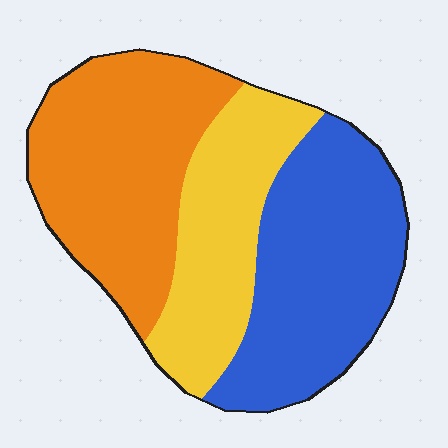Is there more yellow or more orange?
Orange.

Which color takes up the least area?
Yellow, at roughly 25%.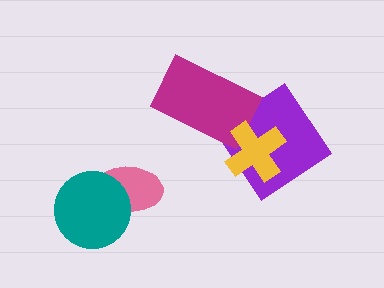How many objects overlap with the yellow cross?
2 objects overlap with the yellow cross.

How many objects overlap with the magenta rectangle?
2 objects overlap with the magenta rectangle.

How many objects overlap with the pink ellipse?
1 object overlaps with the pink ellipse.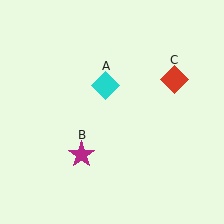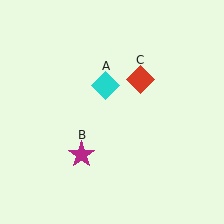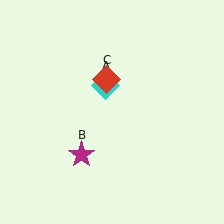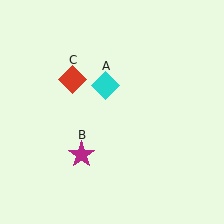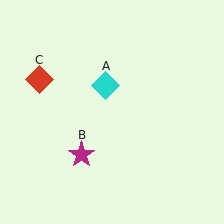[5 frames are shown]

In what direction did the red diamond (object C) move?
The red diamond (object C) moved left.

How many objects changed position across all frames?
1 object changed position: red diamond (object C).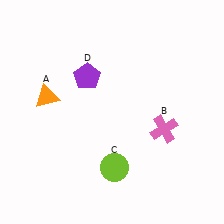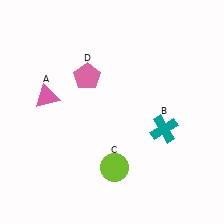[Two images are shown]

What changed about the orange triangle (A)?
In Image 1, A is orange. In Image 2, it changed to pink.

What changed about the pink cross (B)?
In Image 1, B is pink. In Image 2, it changed to teal.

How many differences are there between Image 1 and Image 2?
There are 3 differences between the two images.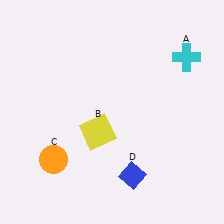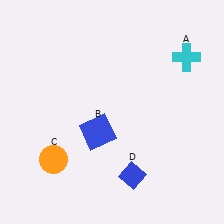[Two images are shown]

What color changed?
The square (B) changed from yellow in Image 1 to blue in Image 2.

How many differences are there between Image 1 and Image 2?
There is 1 difference between the two images.